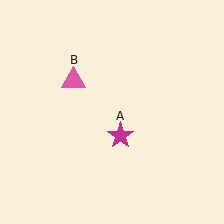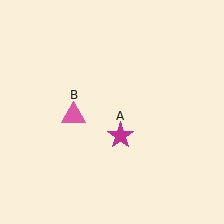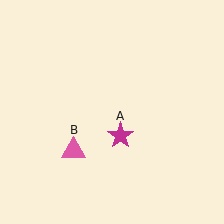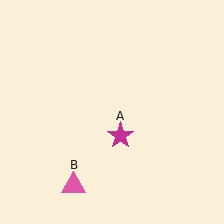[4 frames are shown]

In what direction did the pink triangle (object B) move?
The pink triangle (object B) moved down.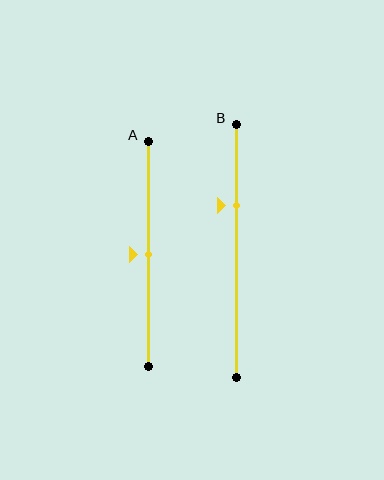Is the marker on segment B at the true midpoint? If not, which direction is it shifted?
No, the marker on segment B is shifted upward by about 18% of the segment length.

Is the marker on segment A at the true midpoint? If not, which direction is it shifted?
Yes, the marker on segment A is at the true midpoint.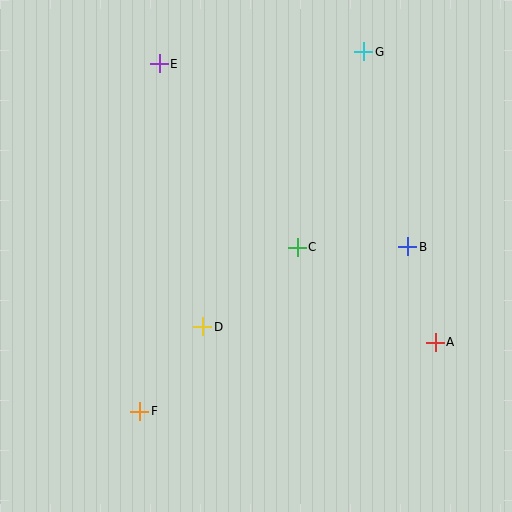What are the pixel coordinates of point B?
Point B is at (408, 247).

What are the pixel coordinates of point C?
Point C is at (297, 247).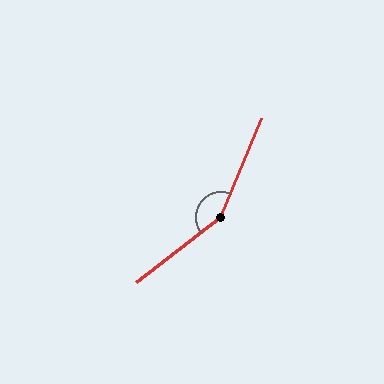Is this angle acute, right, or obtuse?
It is obtuse.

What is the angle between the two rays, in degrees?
Approximately 150 degrees.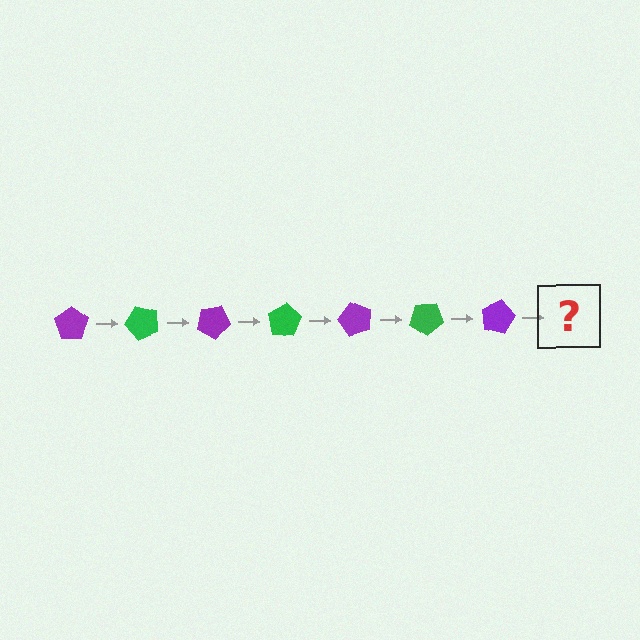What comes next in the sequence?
The next element should be a green pentagon, rotated 350 degrees from the start.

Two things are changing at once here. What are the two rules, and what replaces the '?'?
The two rules are that it rotates 50 degrees each step and the color cycles through purple and green. The '?' should be a green pentagon, rotated 350 degrees from the start.